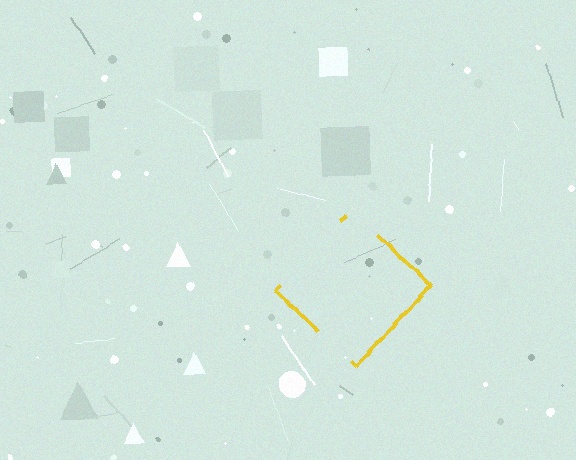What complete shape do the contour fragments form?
The contour fragments form a diamond.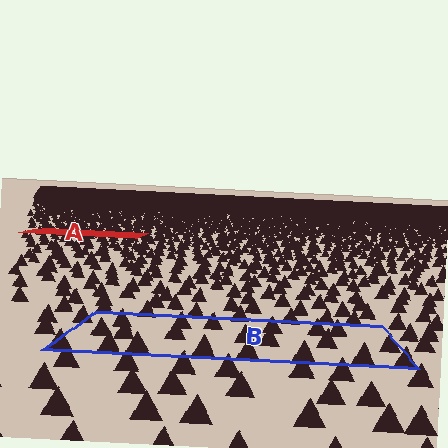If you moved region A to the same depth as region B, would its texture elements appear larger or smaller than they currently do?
They would appear larger. At a closer depth, the same texture elements are projected at a bigger on-screen size.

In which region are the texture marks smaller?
The texture marks are smaller in region A, because it is farther away.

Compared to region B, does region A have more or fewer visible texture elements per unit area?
Region A has more texture elements per unit area — they are packed more densely because it is farther away.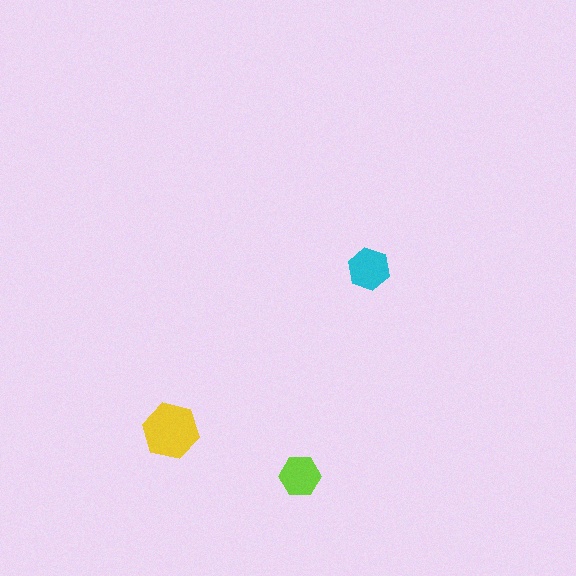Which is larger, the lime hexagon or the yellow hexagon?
The yellow one.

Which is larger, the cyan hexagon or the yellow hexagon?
The yellow one.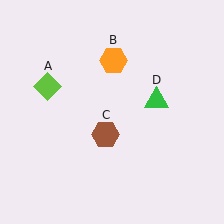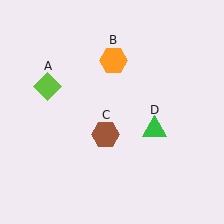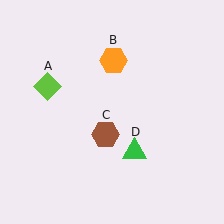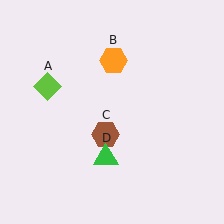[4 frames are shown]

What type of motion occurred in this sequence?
The green triangle (object D) rotated clockwise around the center of the scene.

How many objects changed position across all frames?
1 object changed position: green triangle (object D).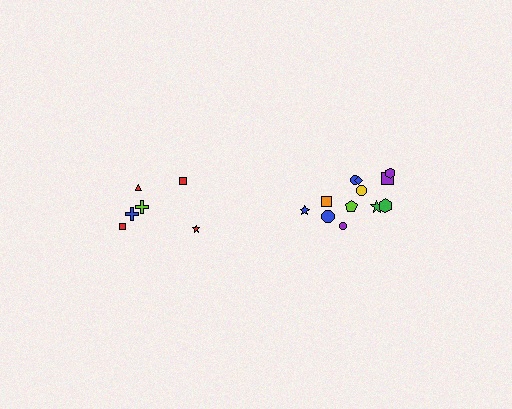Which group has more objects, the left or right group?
The right group.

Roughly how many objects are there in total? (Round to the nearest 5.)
Roughly 20 objects in total.